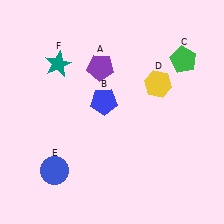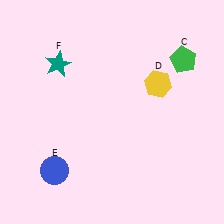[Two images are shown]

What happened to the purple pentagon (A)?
The purple pentagon (A) was removed in Image 2. It was in the top-left area of Image 1.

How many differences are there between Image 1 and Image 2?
There are 2 differences between the two images.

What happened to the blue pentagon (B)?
The blue pentagon (B) was removed in Image 2. It was in the top-left area of Image 1.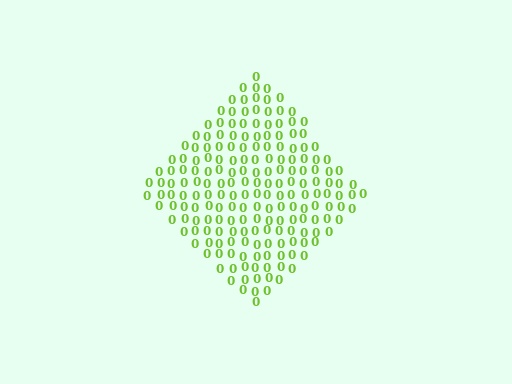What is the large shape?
The large shape is a diamond.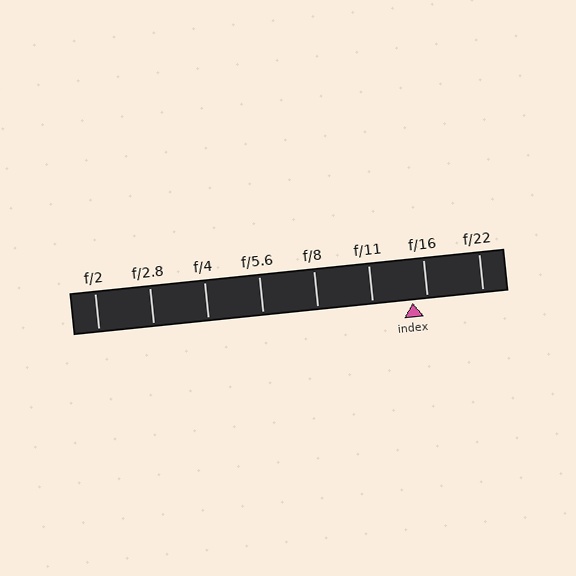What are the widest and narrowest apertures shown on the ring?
The widest aperture shown is f/2 and the narrowest is f/22.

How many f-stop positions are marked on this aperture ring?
There are 8 f-stop positions marked.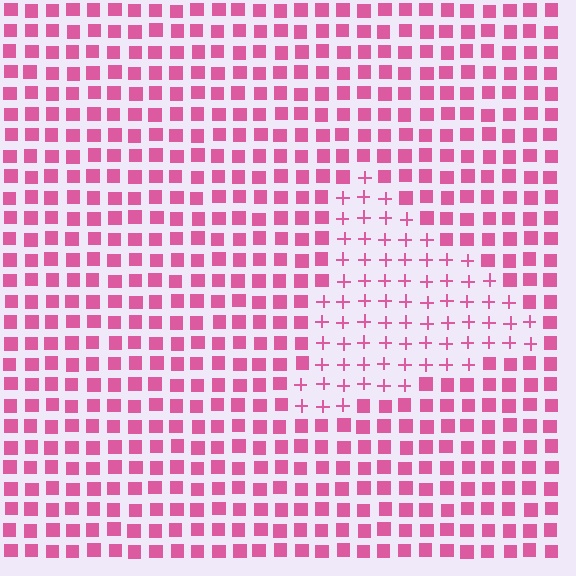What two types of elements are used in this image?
The image uses plus signs inside the triangle region and squares outside it.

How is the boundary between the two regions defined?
The boundary is defined by a change in element shape: plus signs inside vs. squares outside. All elements share the same color and spacing.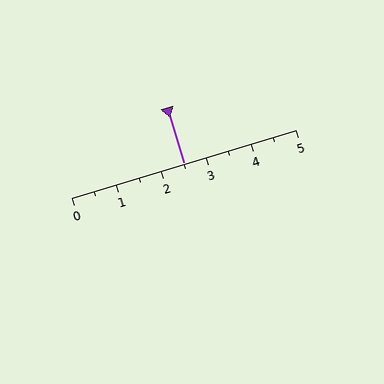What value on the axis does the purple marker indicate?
The marker indicates approximately 2.5.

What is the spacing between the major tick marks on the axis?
The major ticks are spaced 1 apart.